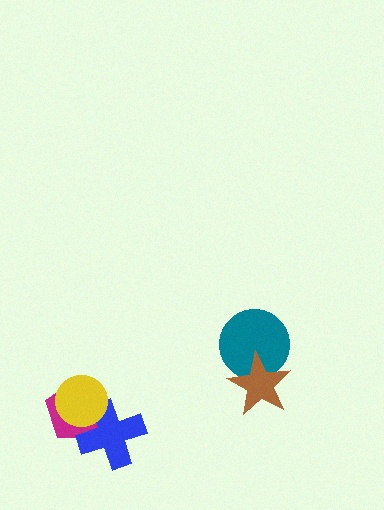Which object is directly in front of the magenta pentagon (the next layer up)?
The blue cross is directly in front of the magenta pentagon.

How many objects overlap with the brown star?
1 object overlaps with the brown star.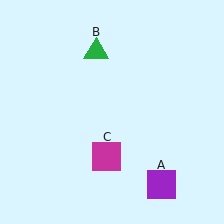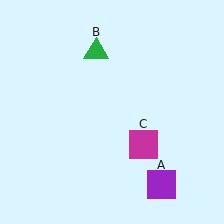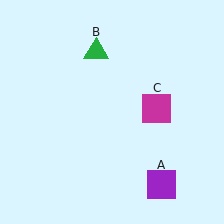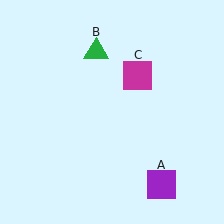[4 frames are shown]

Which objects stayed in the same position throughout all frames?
Purple square (object A) and green triangle (object B) remained stationary.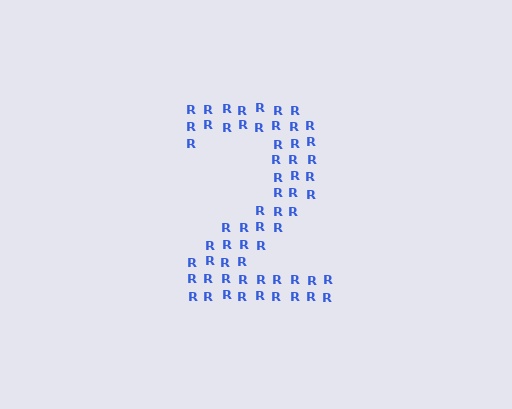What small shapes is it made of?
It is made of small letter R's.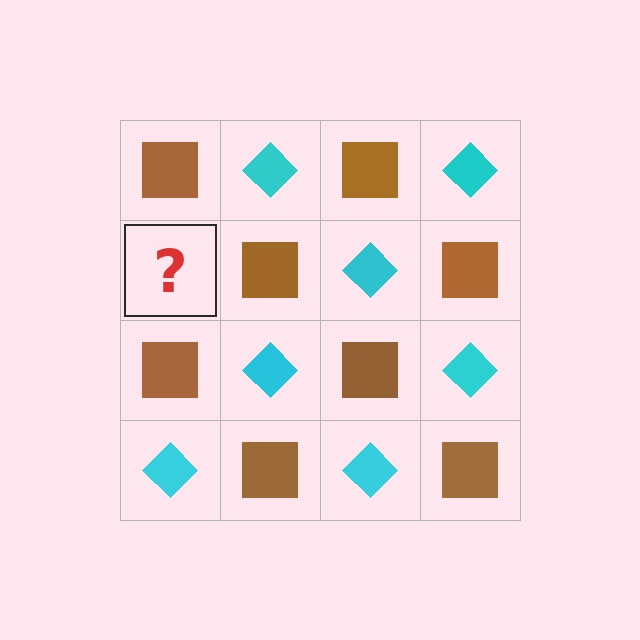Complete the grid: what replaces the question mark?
The question mark should be replaced with a cyan diamond.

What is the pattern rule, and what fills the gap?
The rule is that it alternates brown square and cyan diamond in a checkerboard pattern. The gap should be filled with a cyan diamond.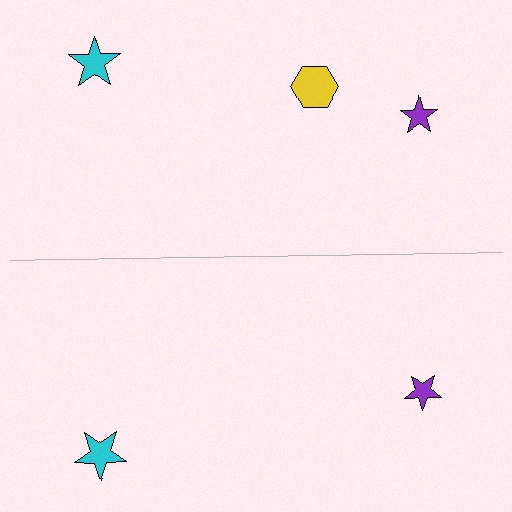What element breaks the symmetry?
A yellow hexagon is missing from the bottom side.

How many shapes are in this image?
There are 5 shapes in this image.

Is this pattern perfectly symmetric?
No, the pattern is not perfectly symmetric. A yellow hexagon is missing from the bottom side.